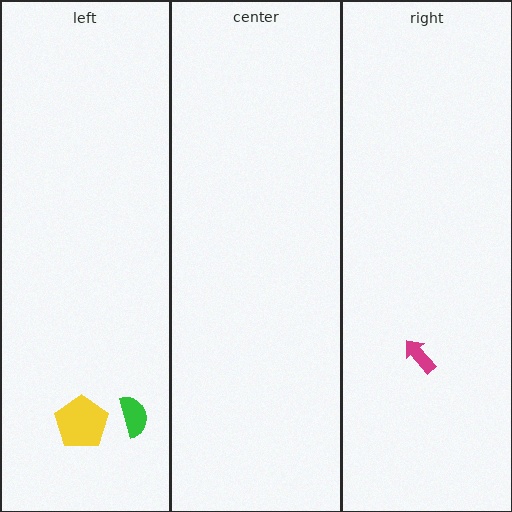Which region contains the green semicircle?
The left region.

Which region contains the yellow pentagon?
The left region.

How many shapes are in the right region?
1.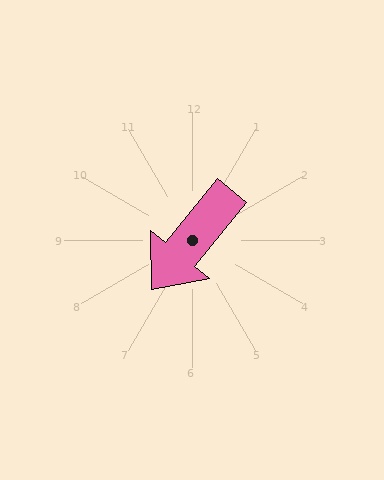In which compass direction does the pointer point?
Southwest.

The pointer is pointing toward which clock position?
Roughly 7 o'clock.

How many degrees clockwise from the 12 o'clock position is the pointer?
Approximately 219 degrees.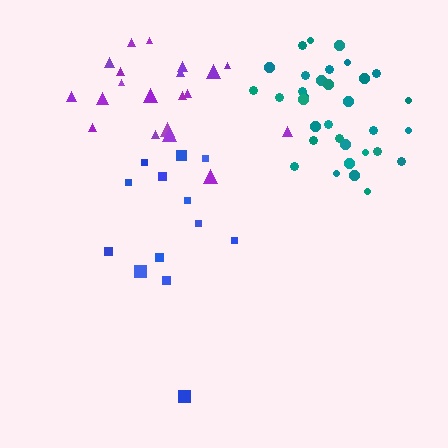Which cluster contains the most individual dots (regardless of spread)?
Teal (33).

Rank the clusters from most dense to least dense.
teal, purple, blue.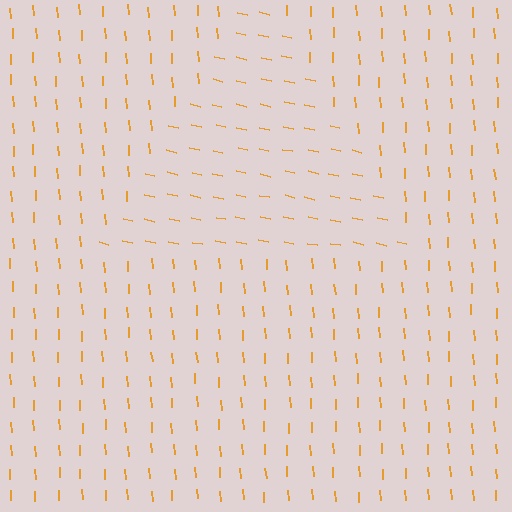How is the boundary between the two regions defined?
The boundary is defined purely by a change in line orientation (approximately 74 degrees difference). All lines are the same color and thickness.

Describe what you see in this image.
The image is filled with small orange line segments. A triangle region in the image has lines oriented differently from the surrounding lines, creating a visible texture boundary.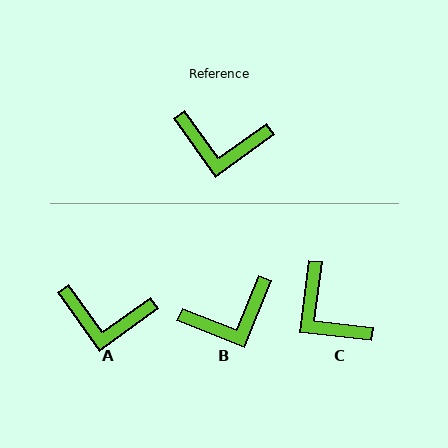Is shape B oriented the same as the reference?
No, it is off by about 32 degrees.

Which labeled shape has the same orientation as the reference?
A.